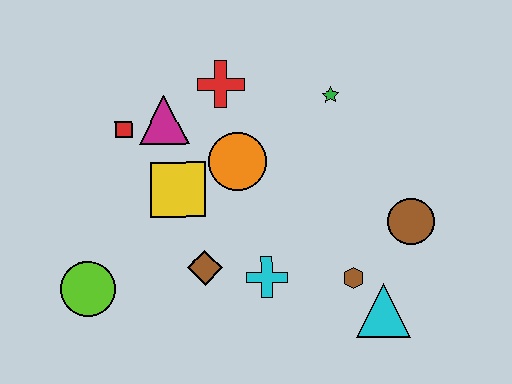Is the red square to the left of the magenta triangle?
Yes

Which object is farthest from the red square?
The cyan triangle is farthest from the red square.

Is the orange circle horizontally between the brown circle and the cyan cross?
No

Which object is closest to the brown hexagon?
The cyan triangle is closest to the brown hexagon.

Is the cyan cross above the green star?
No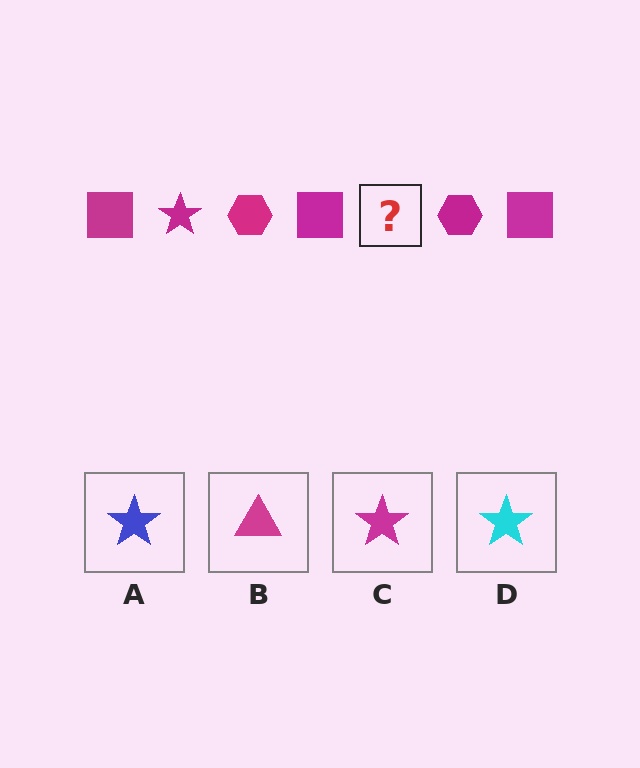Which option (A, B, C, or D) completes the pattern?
C.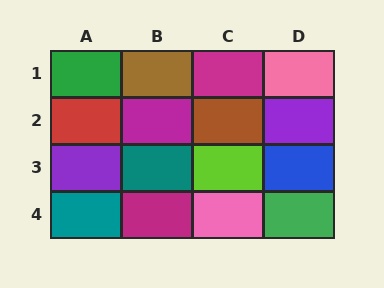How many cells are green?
2 cells are green.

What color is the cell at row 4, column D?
Green.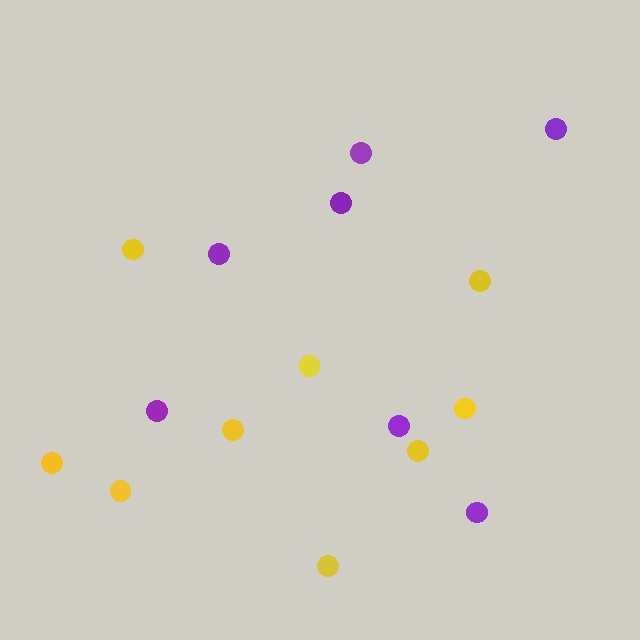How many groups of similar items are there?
There are 2 groups: one group of purple circles (7) and one group of yellow circles (9).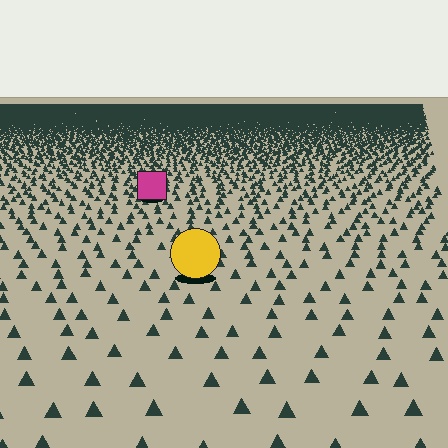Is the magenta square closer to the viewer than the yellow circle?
No. The yellow circle is closer — you can tell from the texture gradient: the ground texture is coarser near it.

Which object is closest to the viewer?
The yellow circle is closest. The texture marks near it are larger and more spread out.